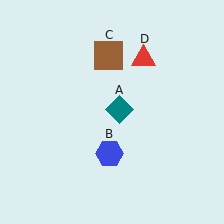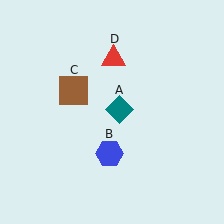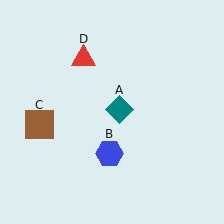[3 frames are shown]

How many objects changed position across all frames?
2 objects changed position: brown square (object C), red triangle (object D).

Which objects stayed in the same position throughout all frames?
Teal diamond (object A) and blue hexagon (object B) remained stationary.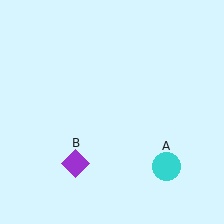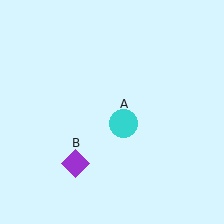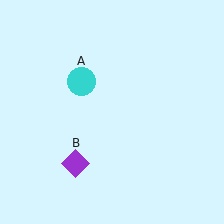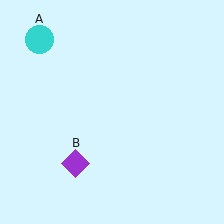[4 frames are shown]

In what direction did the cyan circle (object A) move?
The cyan circle (object A) moved up and to the left.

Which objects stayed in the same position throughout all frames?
Purple diamond (object B) remained stationary.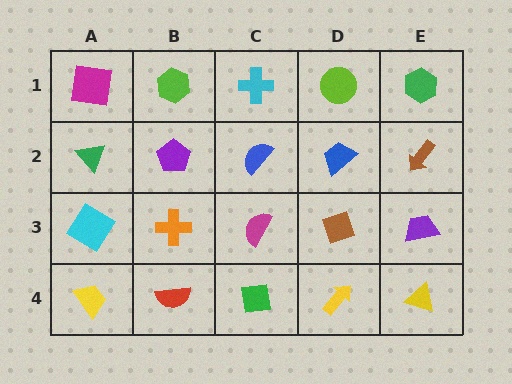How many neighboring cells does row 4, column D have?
3.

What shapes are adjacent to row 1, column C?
A blue semicircle (row 2, column C), a lime hexagon (row 1, column B), a lime circle (row 1, column D).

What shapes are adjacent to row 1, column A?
A green triangle (row 2, column A), a lime hexagon (row 1, column B).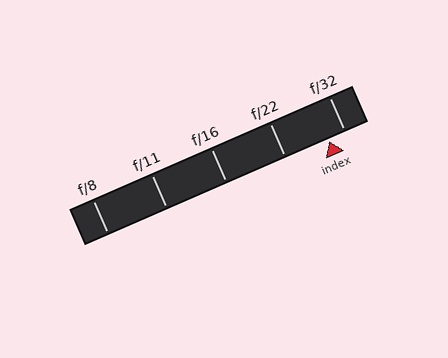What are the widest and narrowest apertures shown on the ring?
The widest aperture shown is f/8 and the narrowest is f/32.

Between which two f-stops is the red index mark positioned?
The index mark is between f/22 and f/32.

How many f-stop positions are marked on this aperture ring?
There are 5 f-stop positions marked.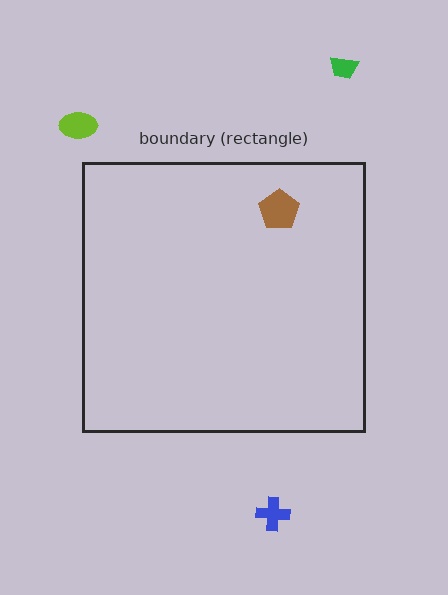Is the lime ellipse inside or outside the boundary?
Outside.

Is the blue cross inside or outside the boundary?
Outside.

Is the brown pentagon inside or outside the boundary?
Inside.